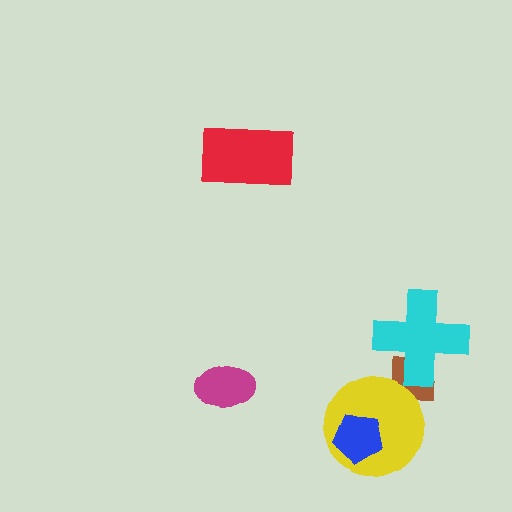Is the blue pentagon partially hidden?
No, no other shape covers it.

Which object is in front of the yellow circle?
The blue pentagon is in front of the yellow circle.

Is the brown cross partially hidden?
Yes, it is partially covered by another shape.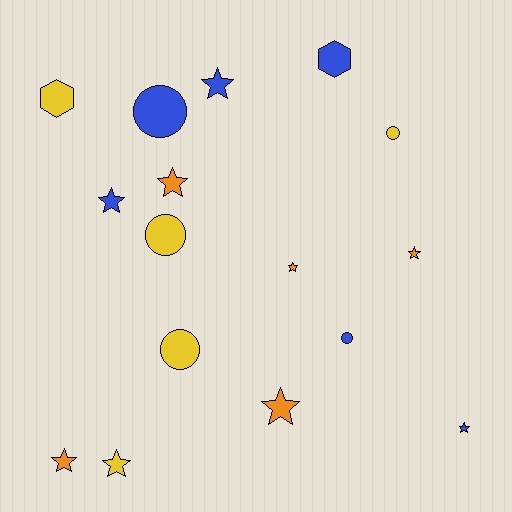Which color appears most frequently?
Blue, with 6 objects.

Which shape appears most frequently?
Star, with 9 objects.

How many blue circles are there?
There are 2 blue circles.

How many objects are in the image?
There are 16 objects.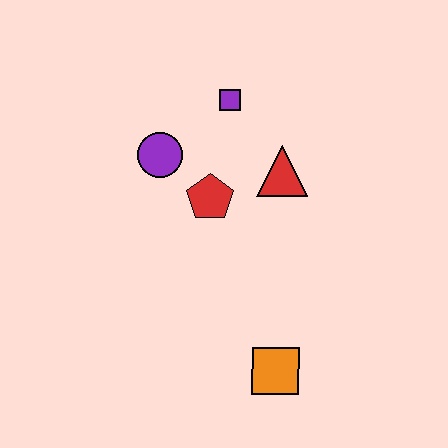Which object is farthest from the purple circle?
The orange square is farthest from the purple circle.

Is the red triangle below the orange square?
No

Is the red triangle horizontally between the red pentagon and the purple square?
No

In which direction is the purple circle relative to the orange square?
The purple circle is above the orange square.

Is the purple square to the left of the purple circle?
No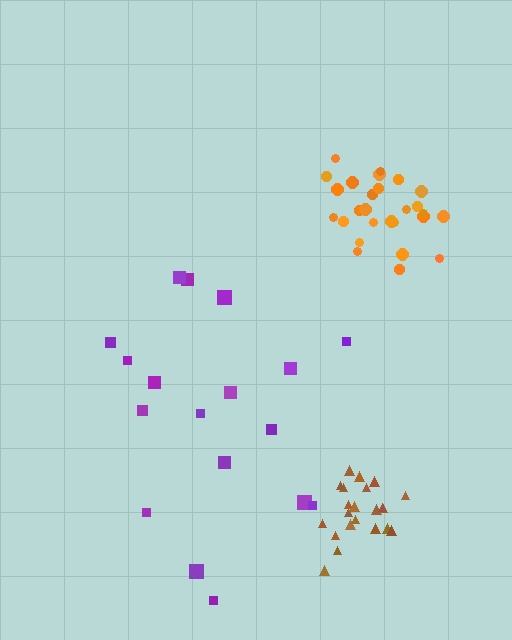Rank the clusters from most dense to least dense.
brown, orange, purple.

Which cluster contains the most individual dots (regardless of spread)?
Orange (27).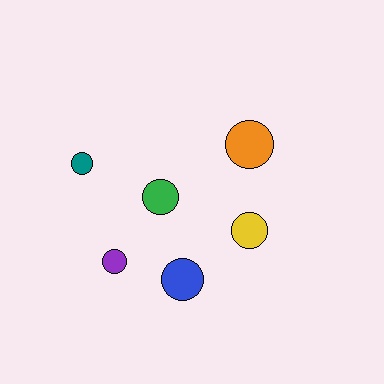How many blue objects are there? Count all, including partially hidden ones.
There is 1 blue object.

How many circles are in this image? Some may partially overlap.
There are 6 circles.